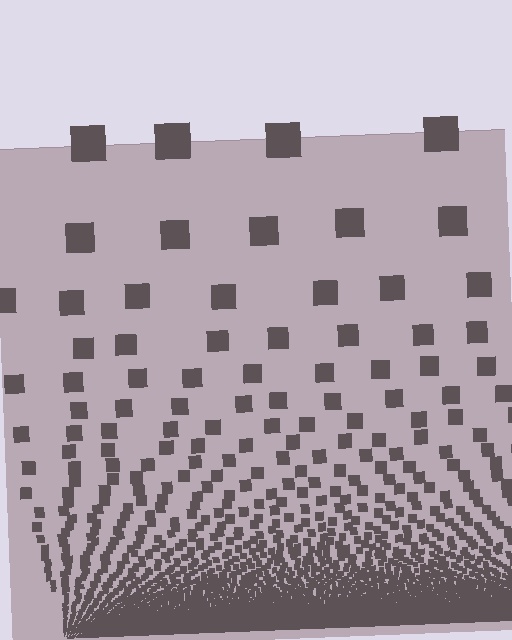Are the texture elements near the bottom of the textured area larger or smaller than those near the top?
Smaller. The gradient is inverted — elements near the bottom are smaller and denser.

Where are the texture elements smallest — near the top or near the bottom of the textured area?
Near the bottom.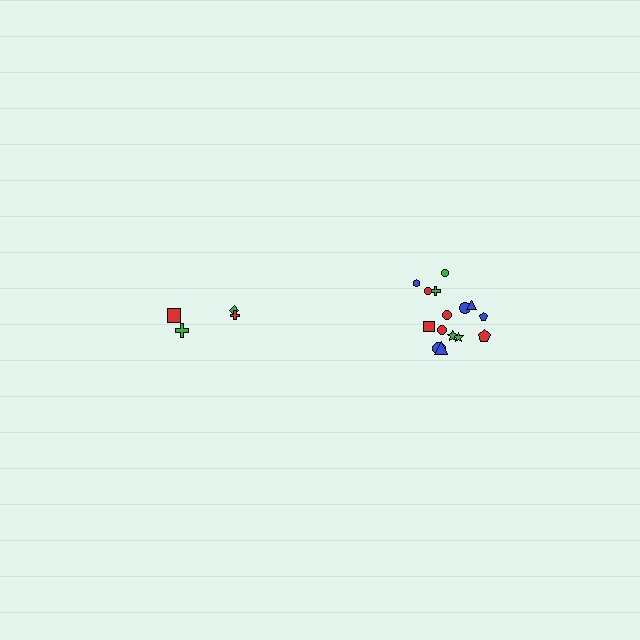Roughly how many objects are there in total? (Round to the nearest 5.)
Roughly 20 objects in total.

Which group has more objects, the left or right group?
The right group.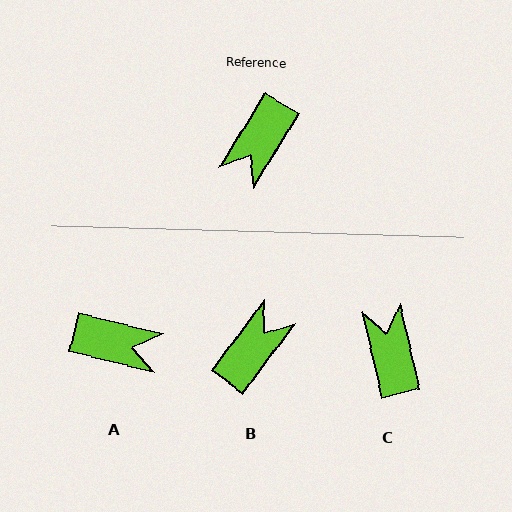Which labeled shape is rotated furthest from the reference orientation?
B, about 175 degrees away.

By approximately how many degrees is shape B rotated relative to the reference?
Approximately 175 degrees counter-clockwise.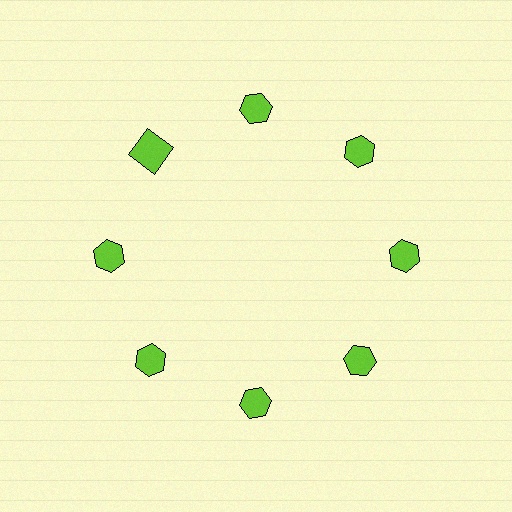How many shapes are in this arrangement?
There are 8 shapes arranged in a ring pattern.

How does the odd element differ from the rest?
It has a different shape: square instead of hexagon.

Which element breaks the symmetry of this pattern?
The lime square at roughly the 10 o'clock position breaks the symmetry. All other shapes are lime hexagons.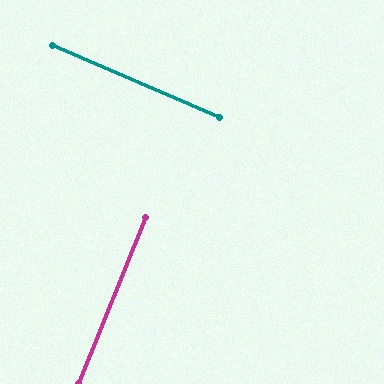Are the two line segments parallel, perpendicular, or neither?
Perpendicular — they meet at approximately 88°.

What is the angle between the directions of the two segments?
Approximately 88 degrees.